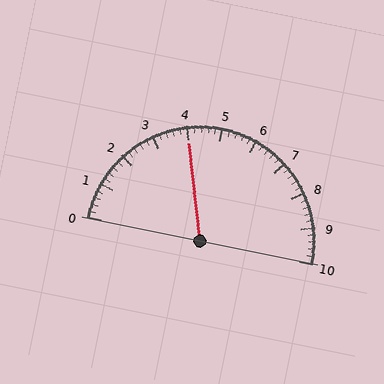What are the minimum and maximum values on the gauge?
The gauge ranges from 0 to 10.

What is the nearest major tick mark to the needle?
The nearest major tick mark is 4.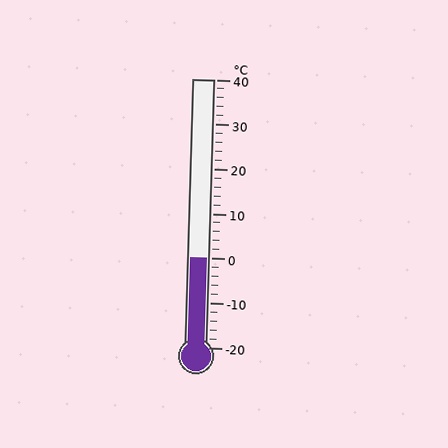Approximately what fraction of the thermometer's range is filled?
The thermometer is filled to approximately 35% of its range.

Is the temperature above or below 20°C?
The temperature is below 20°C.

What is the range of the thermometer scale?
The thermometer scale ranges from -20°C to 40°C.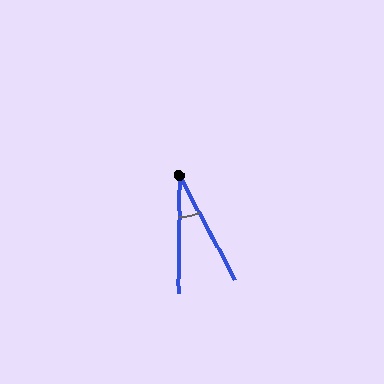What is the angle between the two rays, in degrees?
Approximately 28 degrees.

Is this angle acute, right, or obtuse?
It is acute.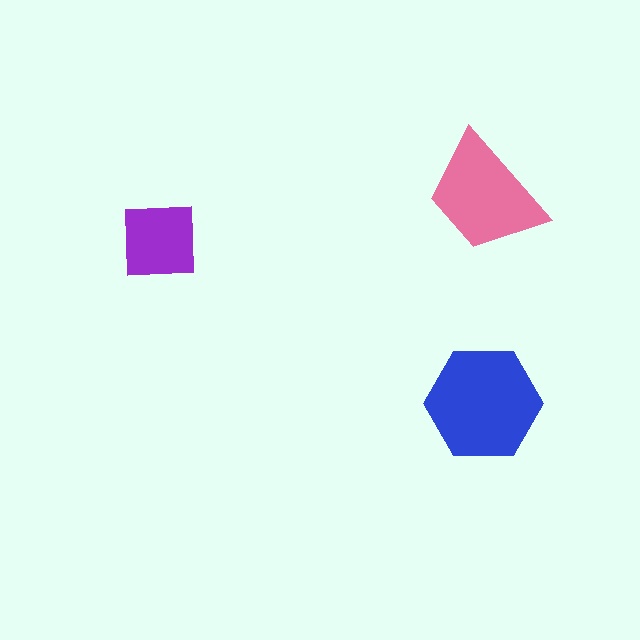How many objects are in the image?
There are 3 objects in the image.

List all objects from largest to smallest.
The blue hexagon, the pink trapezoid, the purple square.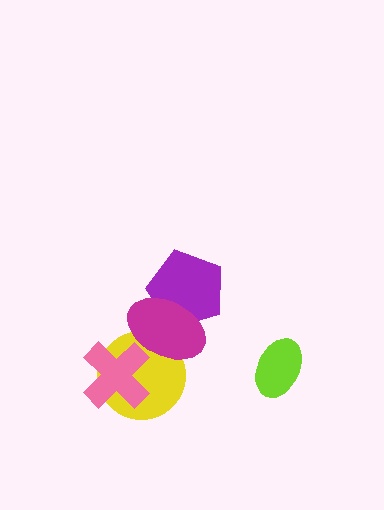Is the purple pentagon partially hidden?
Yes, it is partially covered by another shape.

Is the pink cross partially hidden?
Yes, it is partially covered by another shape.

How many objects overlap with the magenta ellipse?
3 objects overlap with the magenta ellipse.